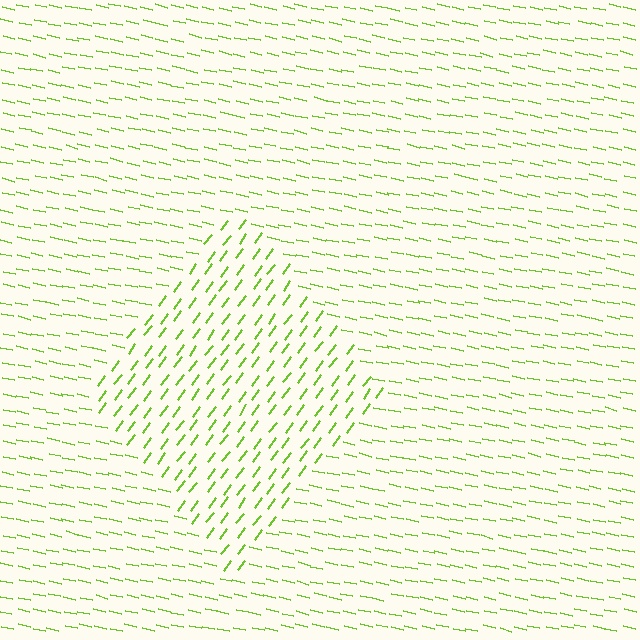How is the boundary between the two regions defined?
The boundary is defined purely by a change in line orientation (approximately 66 degrees difference). All lines are the same color and thickness.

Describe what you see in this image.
The image is filled with small lime line segments. A diamond region in the image has lines oriented differently from the surrounding lines, creating a visible texture boundary.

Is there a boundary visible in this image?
Yes, there is a texture boundary formed by a change in line orientation.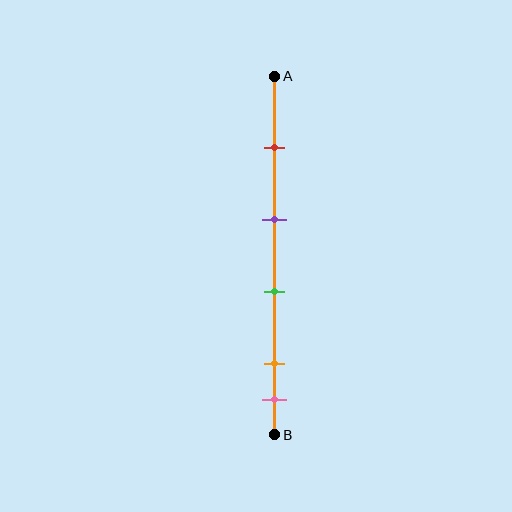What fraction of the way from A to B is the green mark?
The green mark is approximately 60% (0.6) of the way from A to B.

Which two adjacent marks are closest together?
The orange and pink marks are the closest adjacent pair.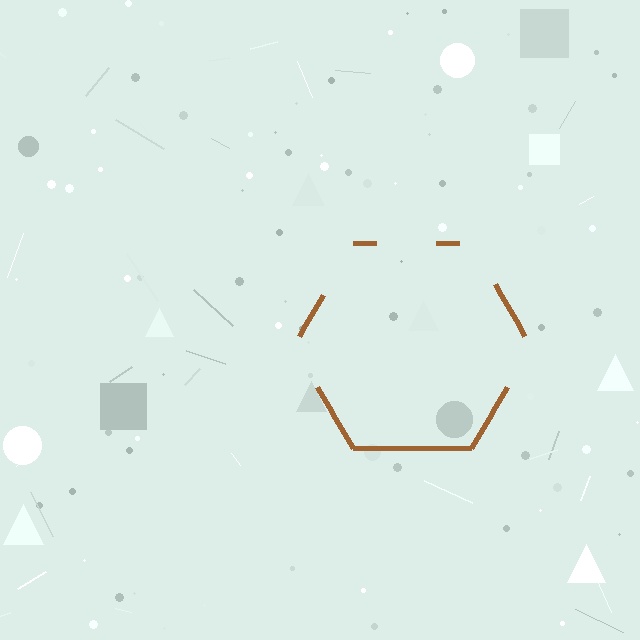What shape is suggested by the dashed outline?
The dashed outline suggests a hexagon.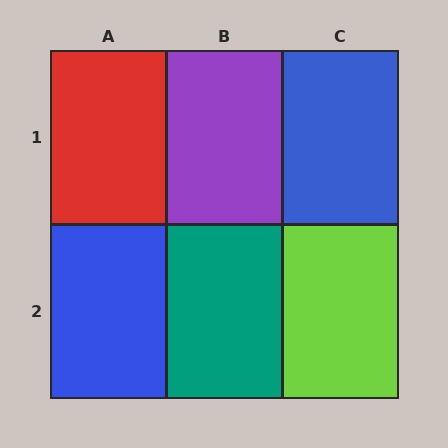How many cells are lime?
1 cell is lime.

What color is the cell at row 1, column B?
Purple.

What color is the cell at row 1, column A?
Red.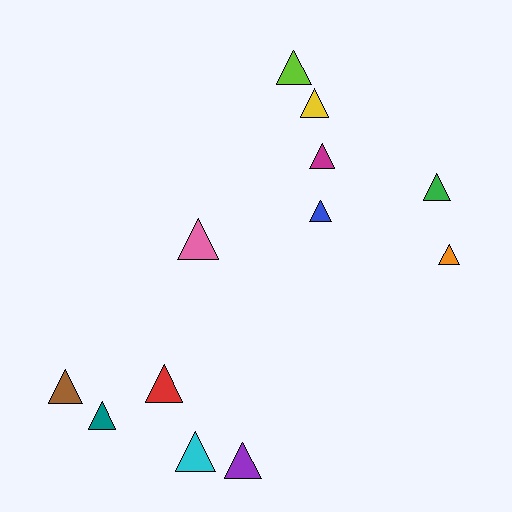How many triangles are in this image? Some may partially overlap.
There are 12 triangles.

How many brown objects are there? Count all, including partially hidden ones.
There is 1 brown object.